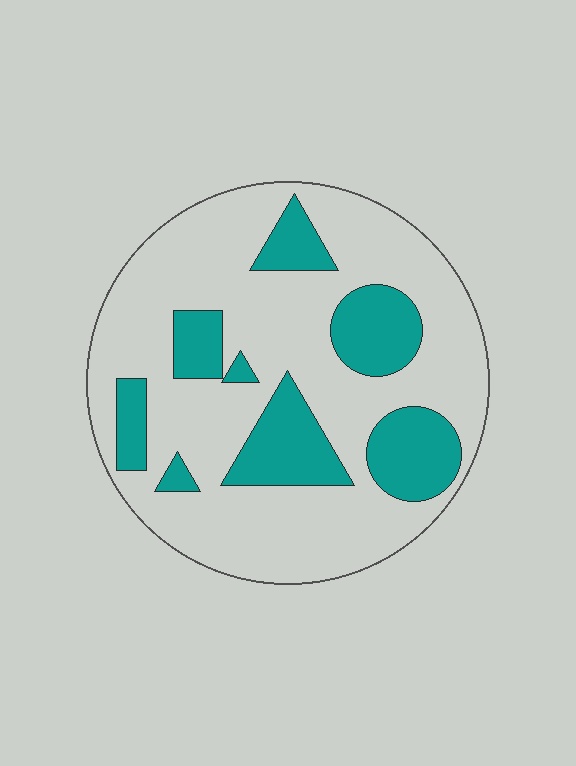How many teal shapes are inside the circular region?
8.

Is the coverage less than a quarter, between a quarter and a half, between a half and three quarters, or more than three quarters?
Between a quarter and a half.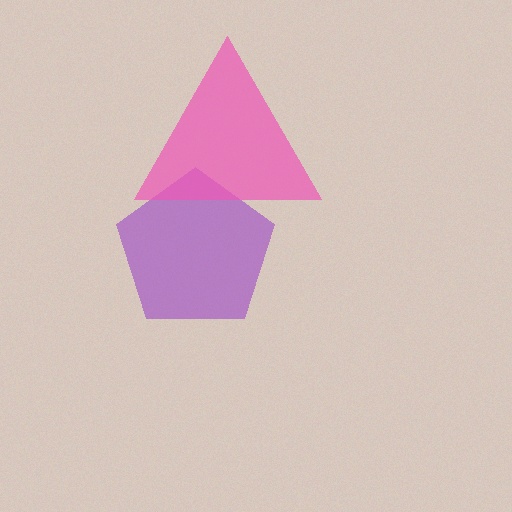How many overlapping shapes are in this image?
There are 2 overlapping shapes in the image.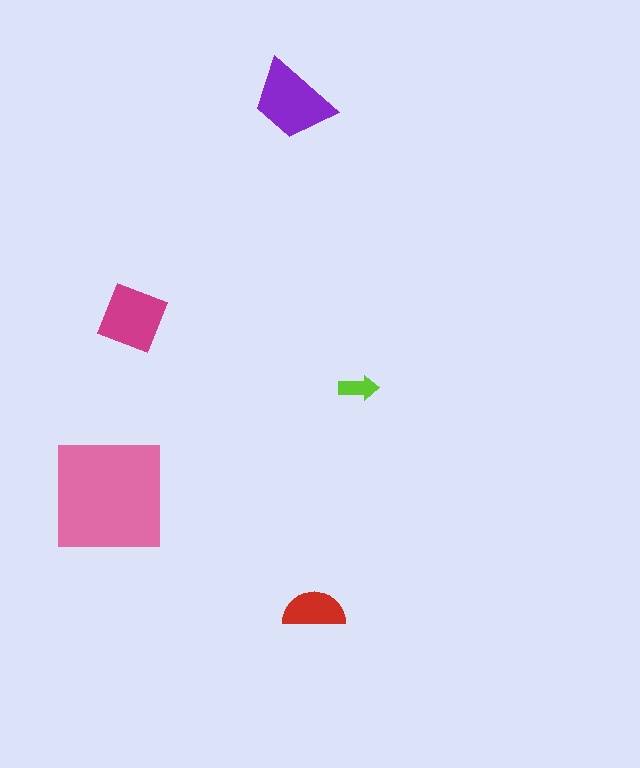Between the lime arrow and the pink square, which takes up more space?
The pink square.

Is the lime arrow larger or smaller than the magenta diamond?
Smaller.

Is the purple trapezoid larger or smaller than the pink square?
Smaller.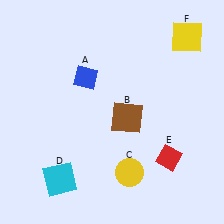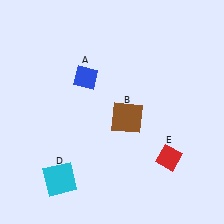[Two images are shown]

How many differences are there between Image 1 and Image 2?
There are 2 differences between the two images.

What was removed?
The yellow circle (C), the yellow square (F) were removed in Image 2.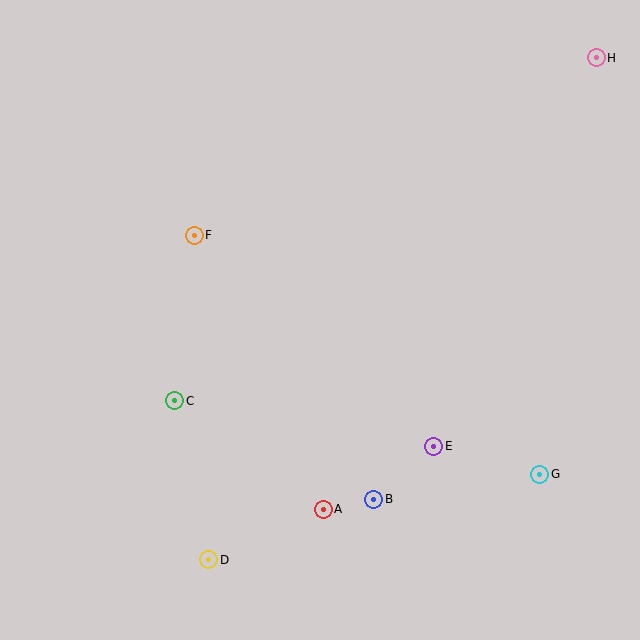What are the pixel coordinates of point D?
Point D is at (209, 560).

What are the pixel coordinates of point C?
Point C is at (175, 401).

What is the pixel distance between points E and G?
The distance between E and G is 110 pixels.